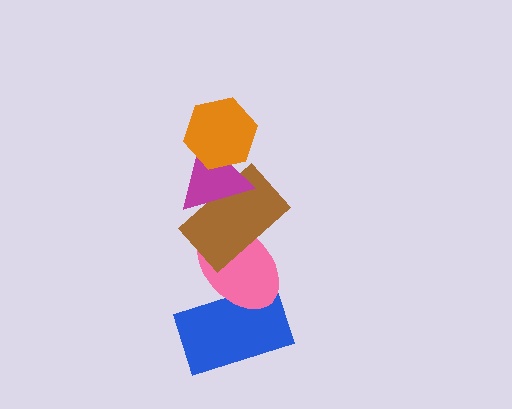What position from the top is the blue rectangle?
The blue rectangle is 5th from the top.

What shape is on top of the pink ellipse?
The brown rectangle is on top of the pink ellipse.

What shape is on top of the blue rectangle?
The pink ellipse is on top of the blue rectangle.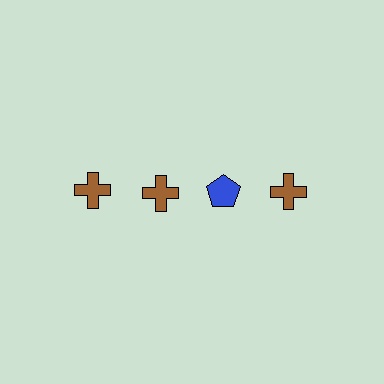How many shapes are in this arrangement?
There are 4 shapes arranged in a grid pattern.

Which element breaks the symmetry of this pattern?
The blue pentagon in the top row, center column breaks the symmetry. All other shapes are brown crosses.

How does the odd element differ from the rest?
It differs in both color (blue instead of brown) and shape (pentagon instead of cross).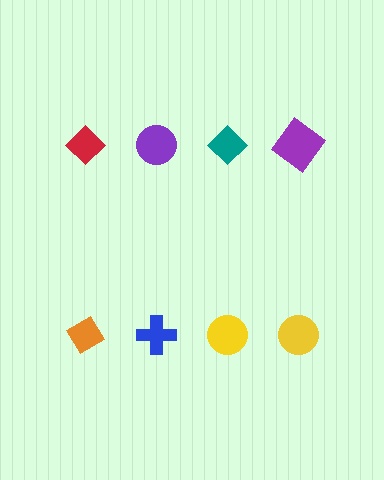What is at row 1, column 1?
A red diamond.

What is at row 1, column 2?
A purple circle.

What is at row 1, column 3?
A teal diamond.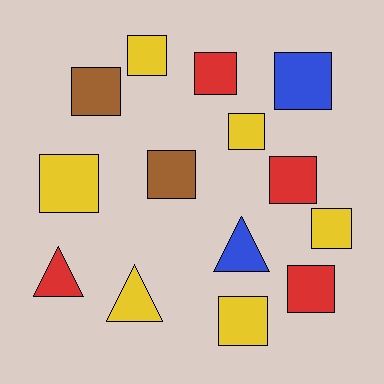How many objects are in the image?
There are 14 objects.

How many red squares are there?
There are 3 red squares.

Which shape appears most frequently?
Square, with 11 objects.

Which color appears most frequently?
Yellow, with 6 objects.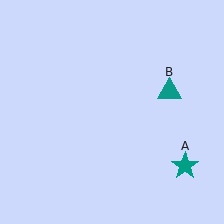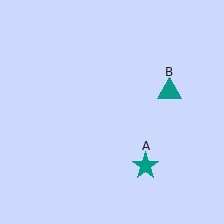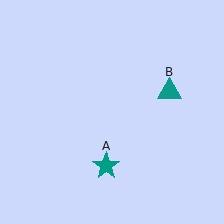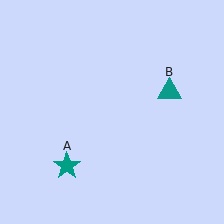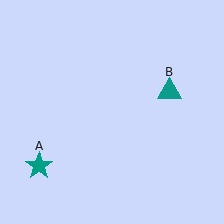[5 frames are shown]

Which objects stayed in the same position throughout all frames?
Teal triangle (object B) remained stationary.